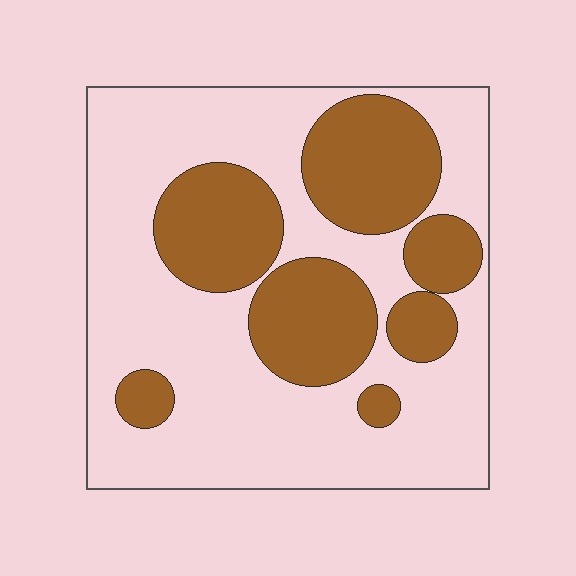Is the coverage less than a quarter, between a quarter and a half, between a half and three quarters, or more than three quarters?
Between a quarter and a half.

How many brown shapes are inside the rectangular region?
7.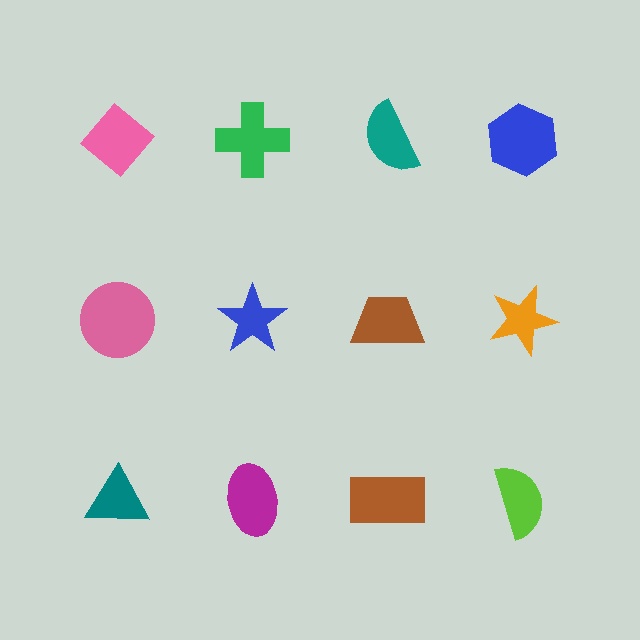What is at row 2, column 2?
A blue star.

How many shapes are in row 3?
4 shapes.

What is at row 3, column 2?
A magenta ellipse.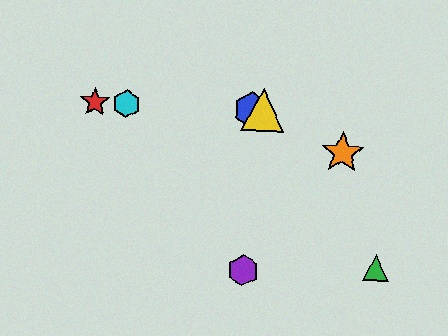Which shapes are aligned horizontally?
The red star, the blue hexagon, the yellow triangle, the cyan hexagon are aligned horizontally.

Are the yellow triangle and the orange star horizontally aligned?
No, the yellow triangle is at y≈110 and the orange star is at y≈153.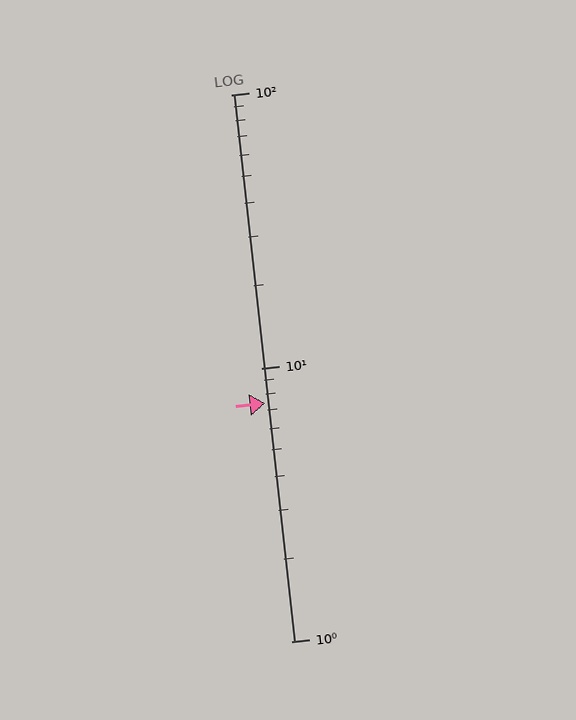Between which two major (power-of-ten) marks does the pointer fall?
The pointer is between 1 and 10.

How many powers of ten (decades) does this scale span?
The scale spans 2 decades, from 1 to 100.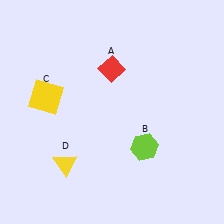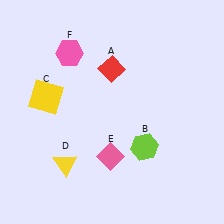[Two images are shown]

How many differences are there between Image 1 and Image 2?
There are 2 differences between the two images.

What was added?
A pink diamond (E), a pink hexagon (F) were added in Image 2.